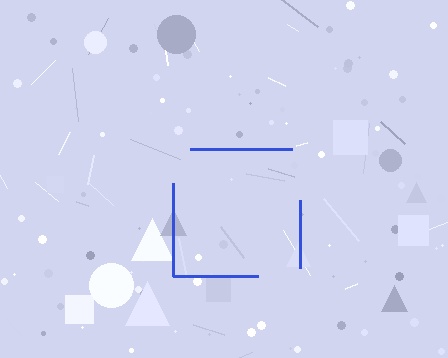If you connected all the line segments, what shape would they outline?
They would outline a square.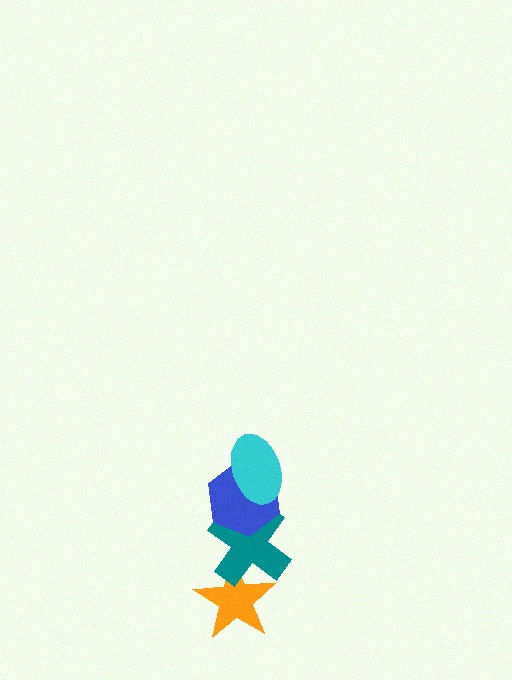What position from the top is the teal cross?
The teal cross is 3rd from the top.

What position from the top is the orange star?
The orange star is 4th from the top.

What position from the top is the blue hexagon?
The blue hexagon is 2nd from the top.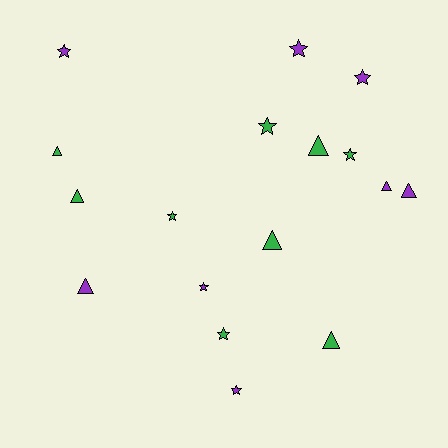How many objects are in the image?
There are 17 objects.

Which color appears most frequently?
Green, with 9 objects.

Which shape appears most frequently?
Star, with 9 objects.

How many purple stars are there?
There are 5 purple stars.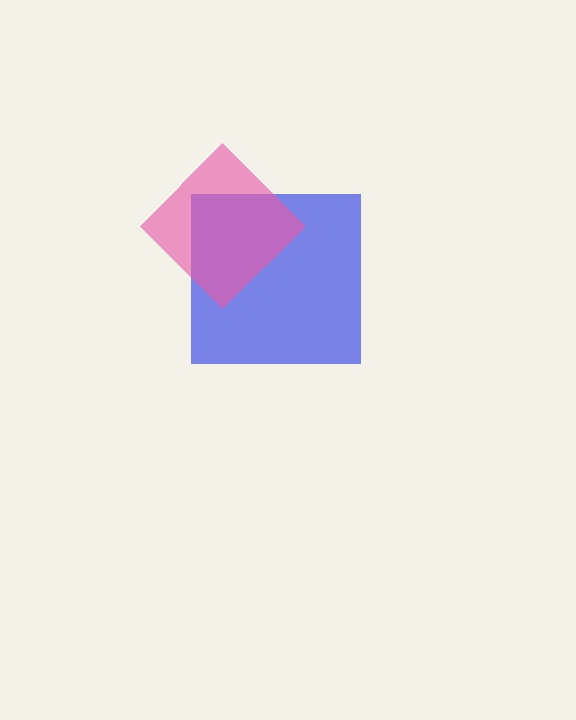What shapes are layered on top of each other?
The layered shapes are: a blue square, a pink diamond.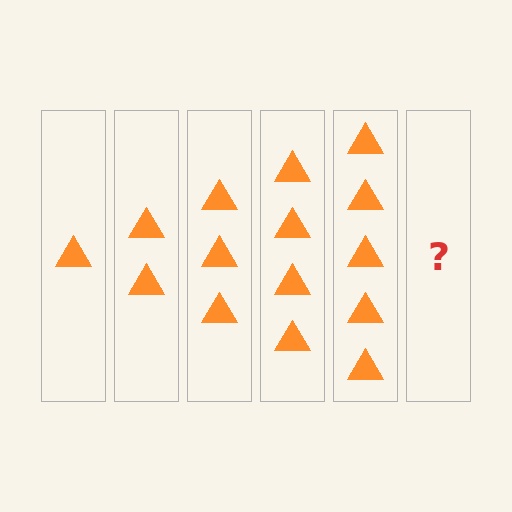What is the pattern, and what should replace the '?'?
The pattern is that each step adds one more triangle. The '?' should be 6 triangles.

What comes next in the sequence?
The next element should be 6 triangles.